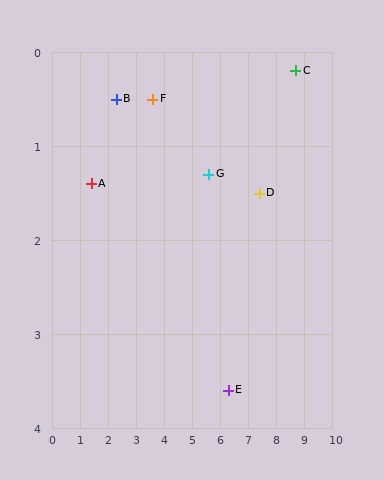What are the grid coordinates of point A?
Point A is at approximately (1.4, 1.4).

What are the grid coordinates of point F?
Point F is at approximately (3.6, 0.5).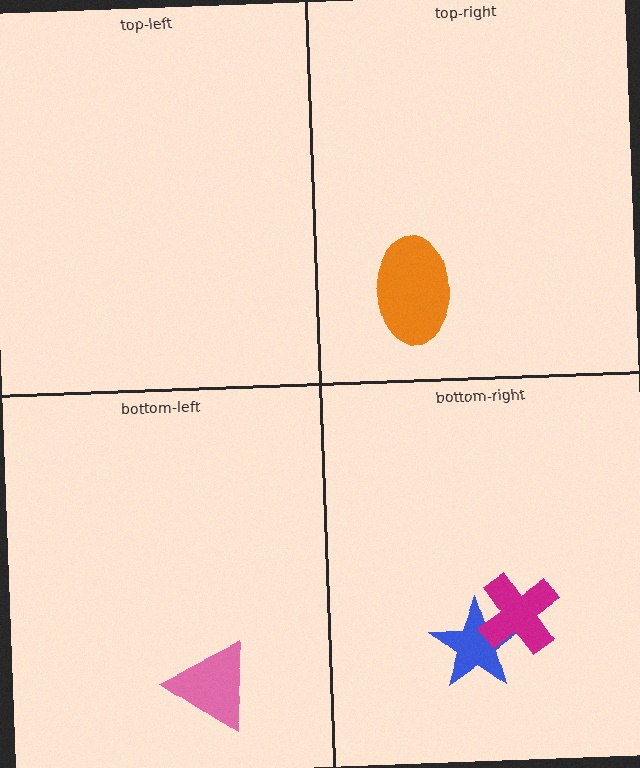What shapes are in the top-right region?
The orange ellipse.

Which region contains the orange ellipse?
The top-right region.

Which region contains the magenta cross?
The bottom-right region.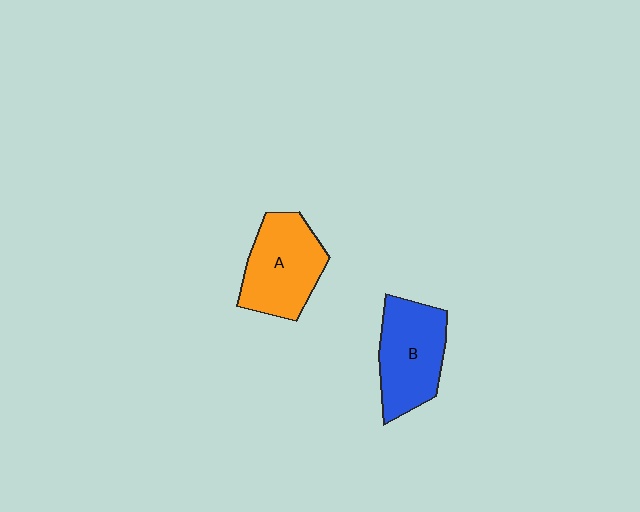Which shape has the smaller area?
Shape B (blue).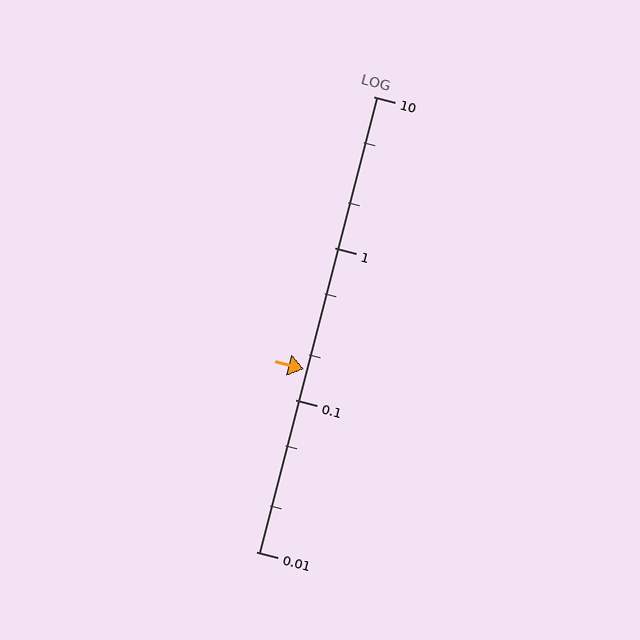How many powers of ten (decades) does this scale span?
The scale spans 3 decades, from 0.01 to 10.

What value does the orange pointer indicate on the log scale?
The pointer indicates approximately 0.16.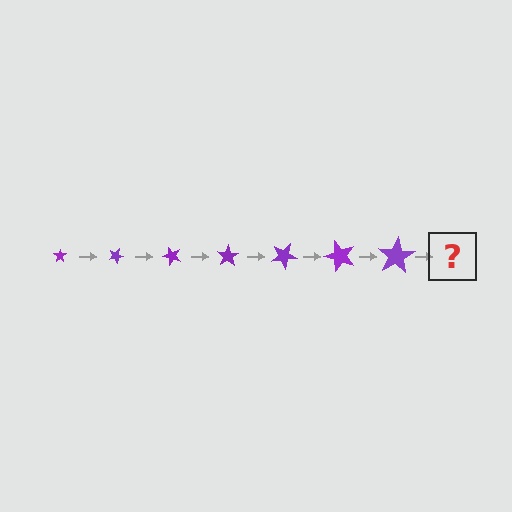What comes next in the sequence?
The next element should be a star, larger than the previous one and rotated 175 degrees from the start.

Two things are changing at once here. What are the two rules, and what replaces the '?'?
The two rules are that the star grows larger each step and it rotates 25 degrees each step. The '?' should be a star, larger than the previous one and rotated 175 degrees from the start.